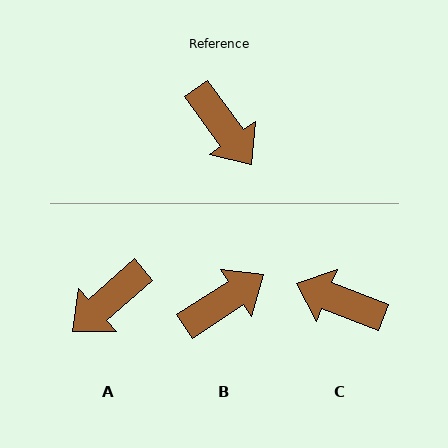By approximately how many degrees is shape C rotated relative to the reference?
Approximately 147 degrees clockwise.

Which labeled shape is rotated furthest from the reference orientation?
C, about 147 degrees away.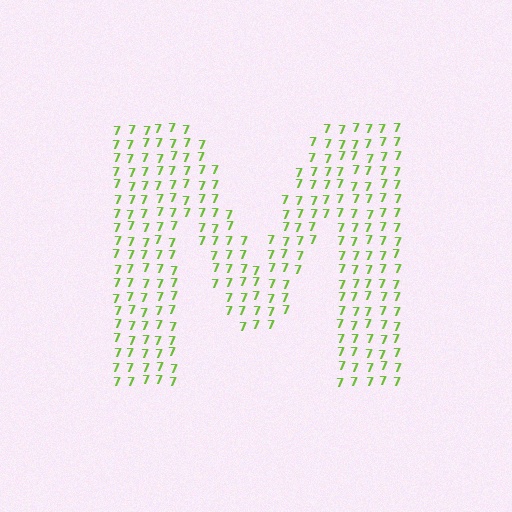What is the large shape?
The large shape is the letter M.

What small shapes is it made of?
It is made of small digit 7's.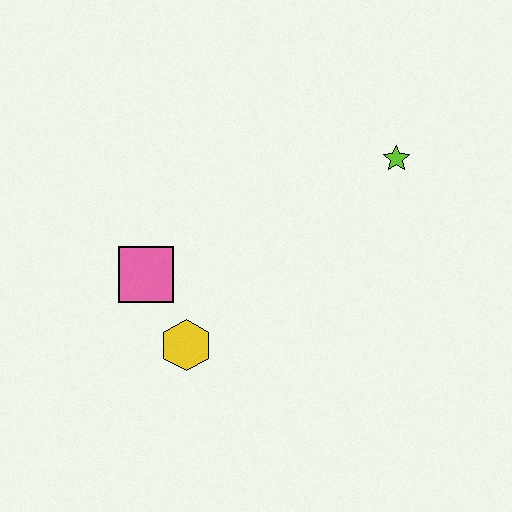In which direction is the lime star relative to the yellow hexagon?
The lime star is to the right of the yellow hexagon.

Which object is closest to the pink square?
The yellow hexagon is closest to the pink square.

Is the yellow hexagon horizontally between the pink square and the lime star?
Yes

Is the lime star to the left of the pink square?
No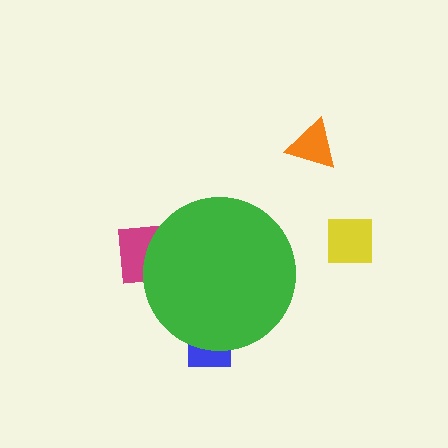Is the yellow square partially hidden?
No, the yellow square is fully visible.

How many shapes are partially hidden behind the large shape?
2 shapes are partially hidden.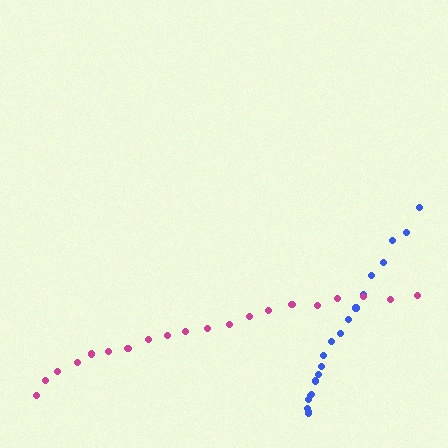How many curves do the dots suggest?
There are 2 distinct paths.